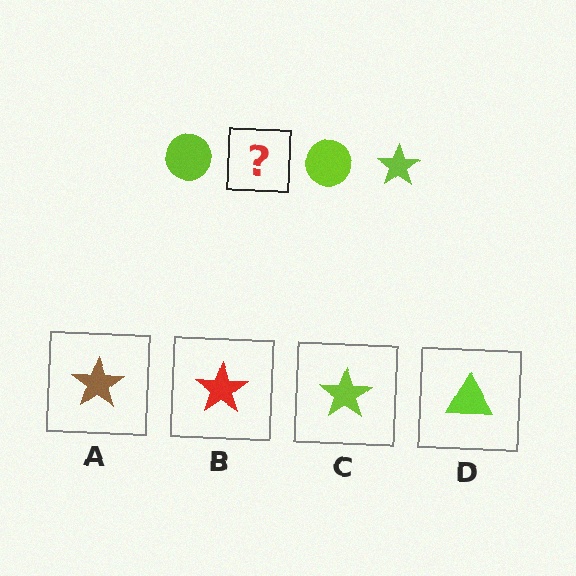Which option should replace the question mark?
Option C.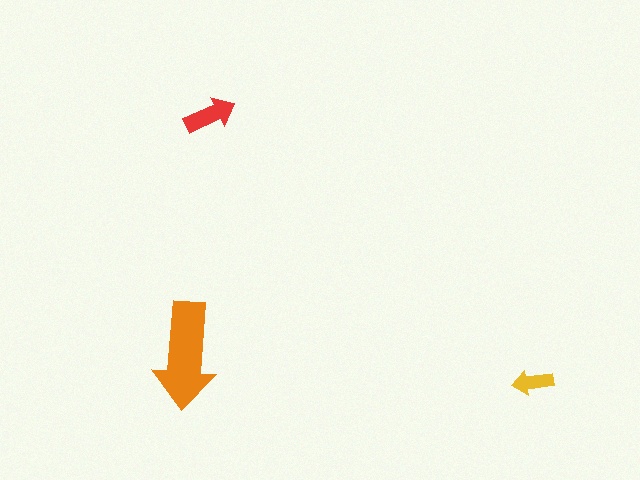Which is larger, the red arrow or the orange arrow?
The orange one.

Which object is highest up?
The red arrow is topmost.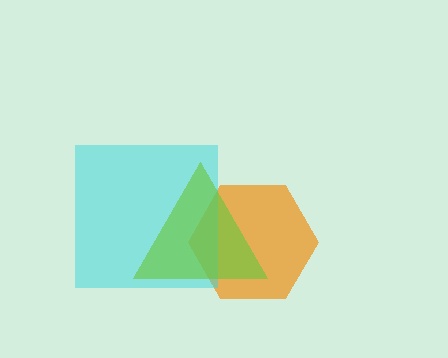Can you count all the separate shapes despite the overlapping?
Yes, there are 3 separate shapes.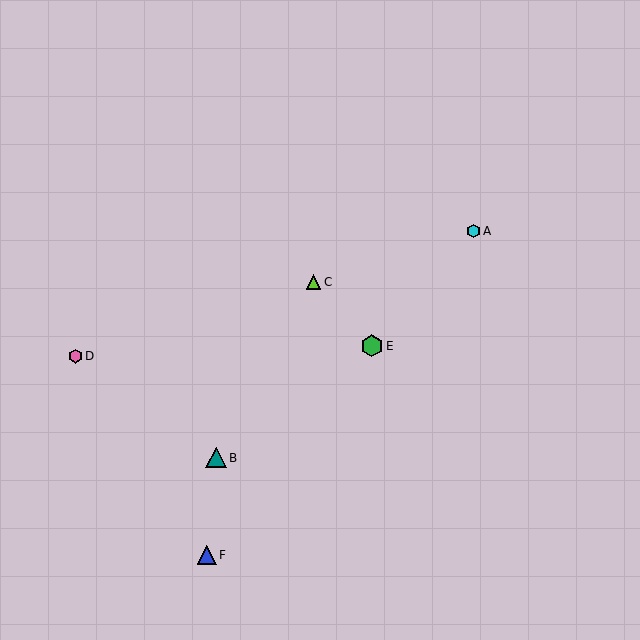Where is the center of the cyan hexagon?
The center of the cyan hexagon is at (474, 231).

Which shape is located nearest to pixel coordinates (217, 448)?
The teal triangle (labeled B) at (216, 458) is nearest to that location.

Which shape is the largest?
The green hexagon (labeled E) is the largest.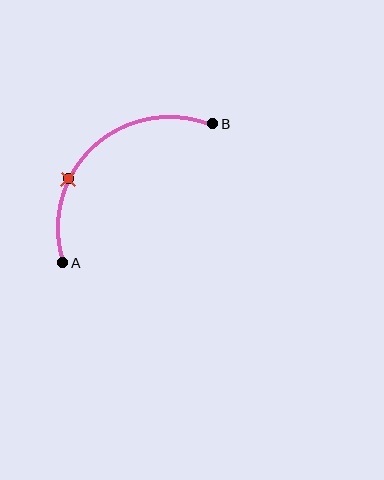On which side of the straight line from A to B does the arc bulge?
The arc bulges above and to the left of the straight line connecting A and B.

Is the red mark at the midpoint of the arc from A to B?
No. The red mark lies on the arc but is closer to endpoint A. The arc midpoint would be at the point on the curve equidistant along the arc from both A and B.